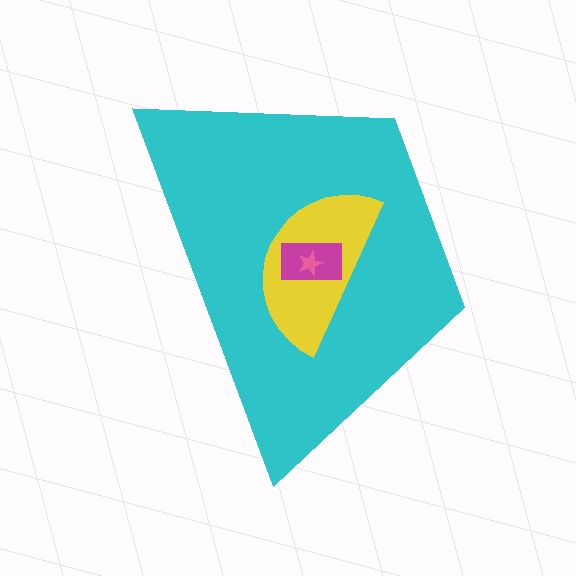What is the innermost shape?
The pink star.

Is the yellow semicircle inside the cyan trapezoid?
Yes.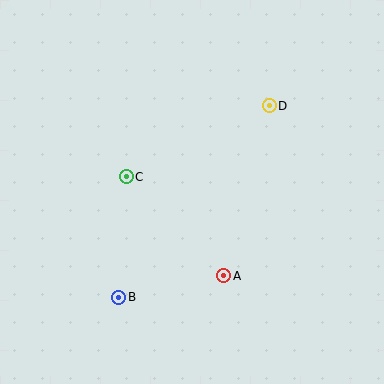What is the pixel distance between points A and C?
The distance between A and C is 139 pixels.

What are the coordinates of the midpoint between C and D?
The midpoint between C and D is at (198, 141).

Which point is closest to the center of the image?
Point C at (126, 177) is closest to the center.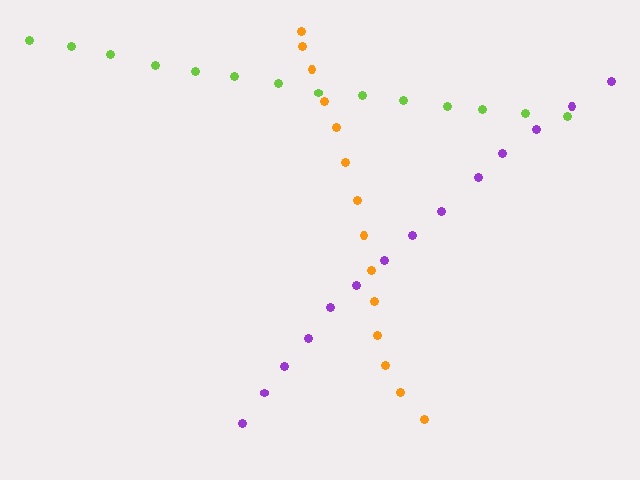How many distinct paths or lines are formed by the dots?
There are 3 distinct paths.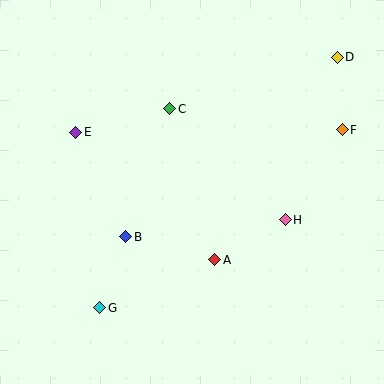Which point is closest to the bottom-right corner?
Point H is closest to the bottom-right corner.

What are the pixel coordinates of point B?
Point B is at (126, 237).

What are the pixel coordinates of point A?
Point A is at (215, 260).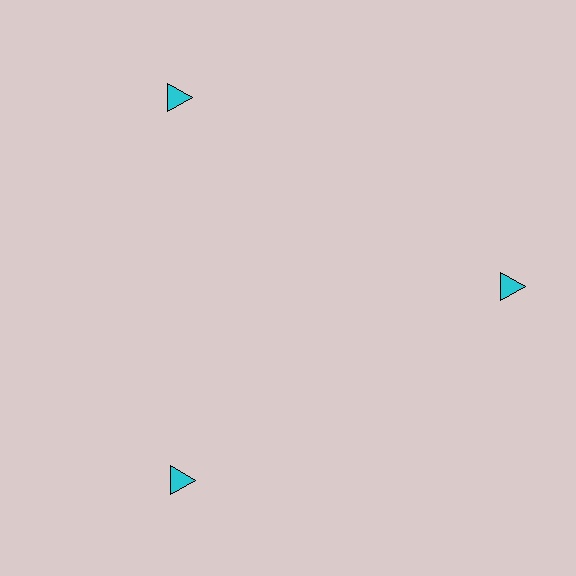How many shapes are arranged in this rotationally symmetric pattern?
There are 3 shapes, arranged in 3 groups of 1.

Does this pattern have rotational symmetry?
Yes, this pattern has 3-fold rotational symmetry. It looks the same after rotating 120 degrees around the center.